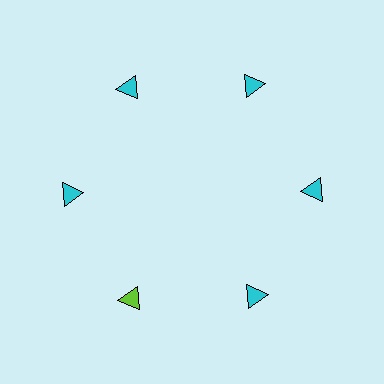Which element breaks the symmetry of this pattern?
The lime triangle at roughly the 7 o'clock position breaks the symmetry. All other shapes are cyan triangles.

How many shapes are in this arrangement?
There are 6 shapes arranged in a ring pattern.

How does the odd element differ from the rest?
It has a different color: lime instead of cyan.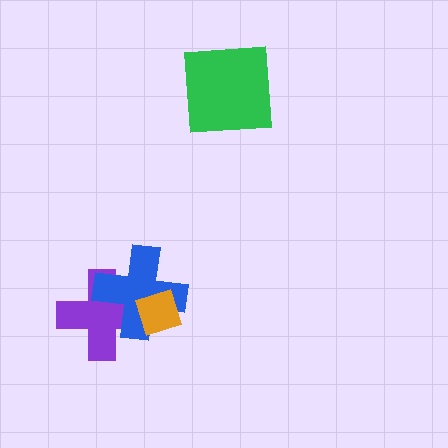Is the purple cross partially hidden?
Yes, it is partially covered by another shape.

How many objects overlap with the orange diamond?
2 objects overlap with the orange diamond.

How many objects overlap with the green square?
0 objects overlap with the green square.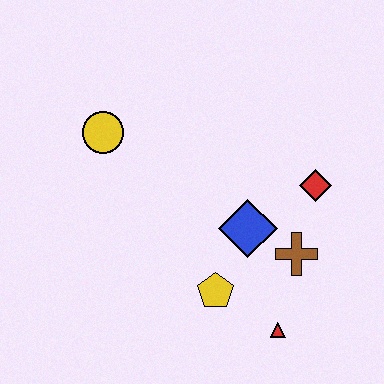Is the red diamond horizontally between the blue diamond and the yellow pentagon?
No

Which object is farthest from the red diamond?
The yellow circle is farthest from the red diamond.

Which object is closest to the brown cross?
The blue diamond is closest to the brown cross.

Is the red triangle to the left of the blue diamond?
No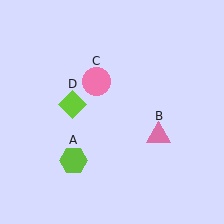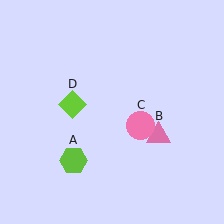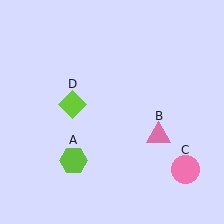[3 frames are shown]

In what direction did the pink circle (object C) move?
The pink circle (object C) moved down and to the right.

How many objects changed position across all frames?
1 object changed position: pink circle (object C).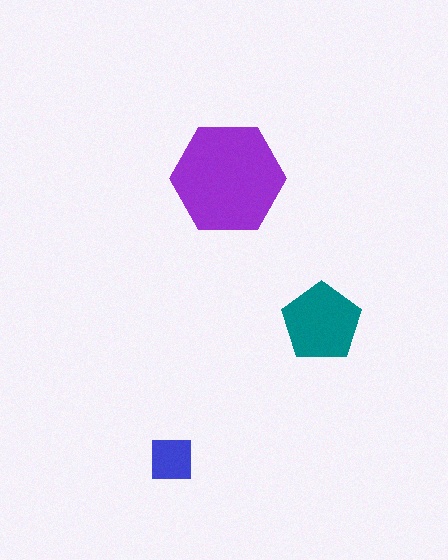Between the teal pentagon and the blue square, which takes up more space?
The teal pentagon.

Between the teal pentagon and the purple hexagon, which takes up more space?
The purple hexagon.